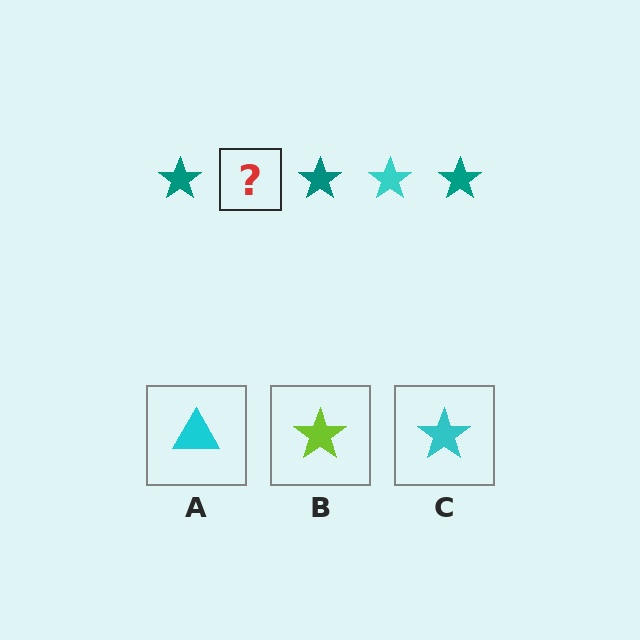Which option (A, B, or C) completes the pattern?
C.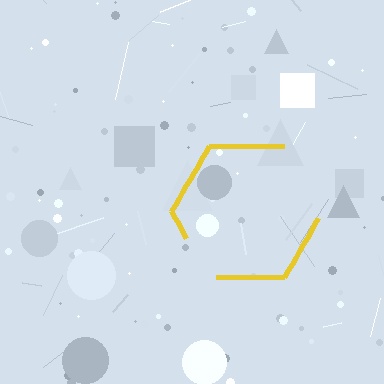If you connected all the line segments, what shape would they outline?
They would outline a hexagon.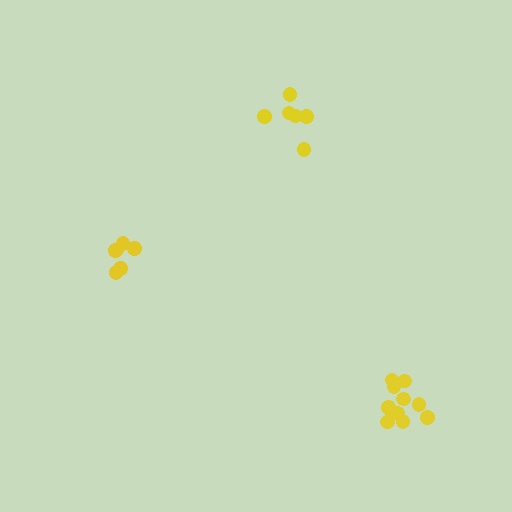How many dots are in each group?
Group 1: 6 dots, Group 2: 6 dots, Group 3: 11 dots (23 total).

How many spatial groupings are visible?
There are 3 spatial groupings.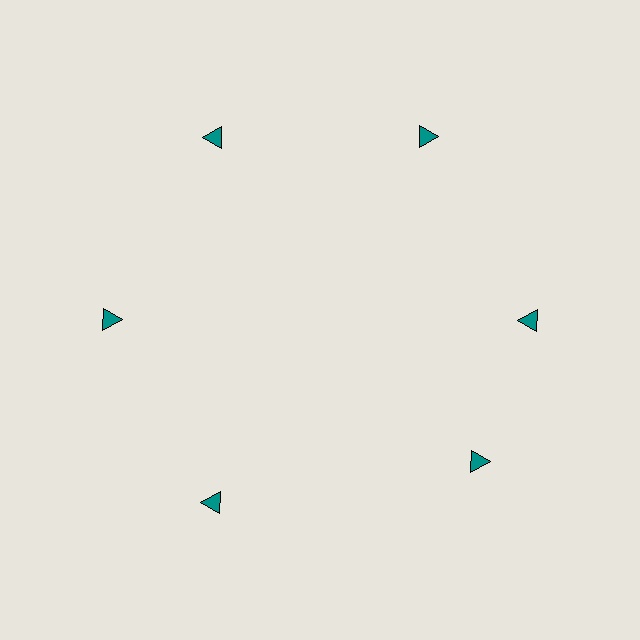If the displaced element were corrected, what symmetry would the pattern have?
It would have 6-fold rotational symmetry — the pattern would map onto itself every 60 degrees.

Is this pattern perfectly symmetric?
No. The 6 teal triangles are arranged in a ring, but one element near the 5 o'clock position is rotated out of alignment along the ring, breaking the 6-fold rotational symmetry.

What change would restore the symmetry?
The symmetry would be restored by rotating it back into even spacing with its neighbors so that all 6 triangles sit at equal angles and equal distance from the center.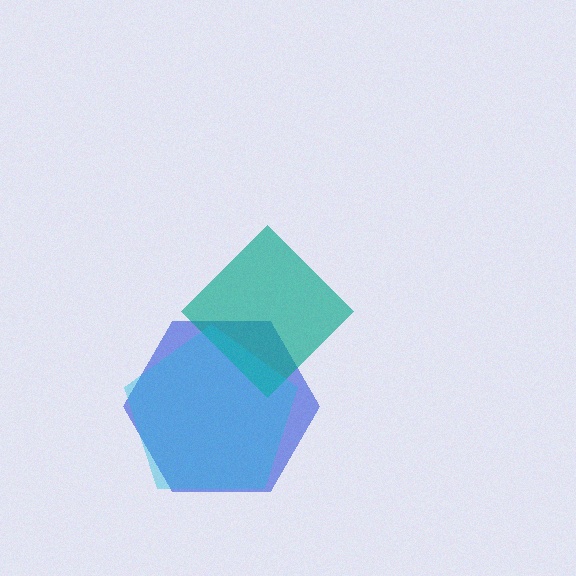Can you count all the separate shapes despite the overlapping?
Yes, there are 3 separate shapes.